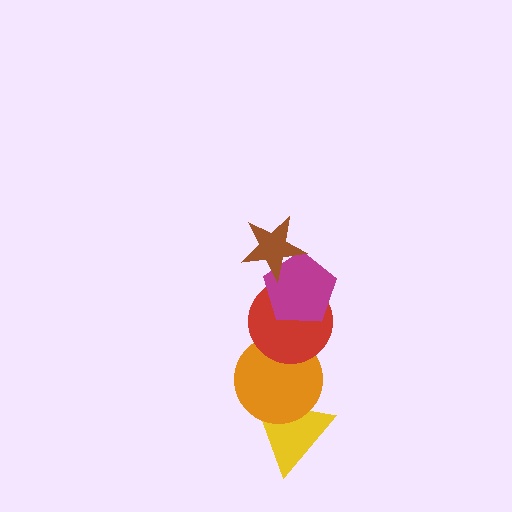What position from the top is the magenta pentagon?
The magenta pentagon is 2nd from the top.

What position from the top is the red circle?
The red circle is 3rd from the top.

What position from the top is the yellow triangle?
The yellow triangle is 5th from the top.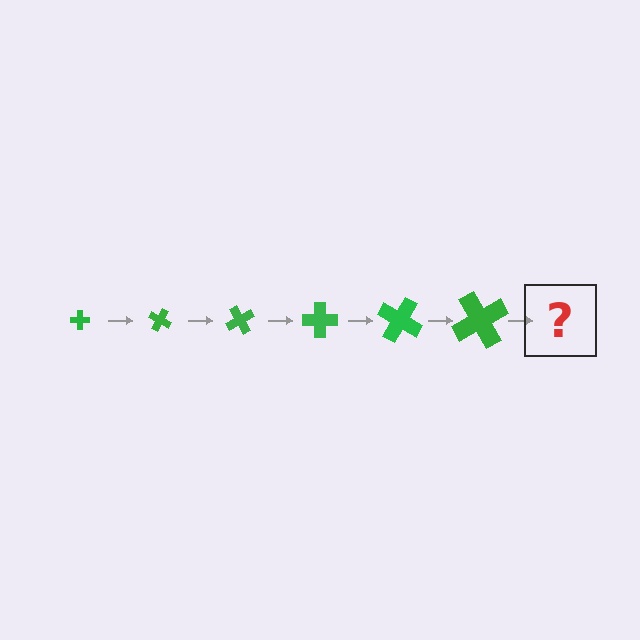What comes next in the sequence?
The next element should be a cross, larger than the previous one and rotated 180 degrees from the start.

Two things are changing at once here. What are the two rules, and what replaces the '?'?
The two rules are that the cross grows larger each step and it rotates 30 degrees each step. The '?' should be a cross, larger than the previous one and rotated 180 degrees from the start.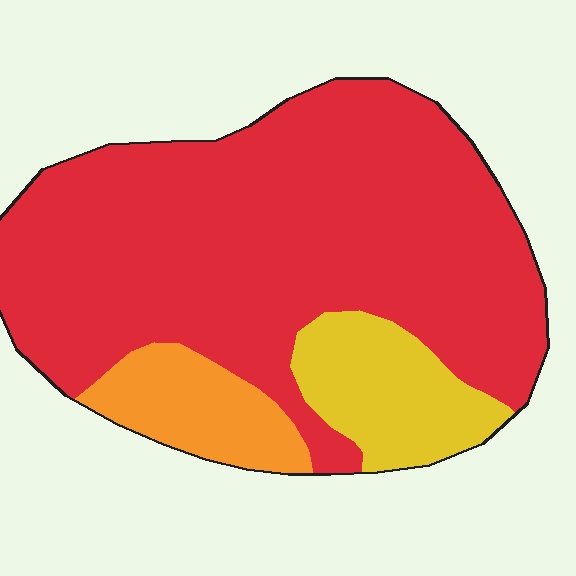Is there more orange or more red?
Red.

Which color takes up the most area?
Red, at roughly 75%.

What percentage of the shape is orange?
Orange covers roughly 10% of the shape.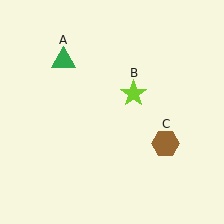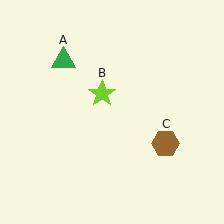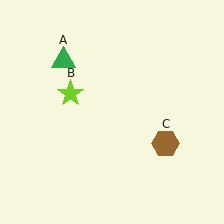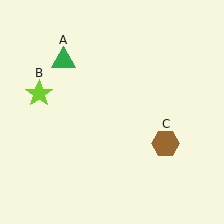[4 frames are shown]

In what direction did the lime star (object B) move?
The lime star (object B) moved left.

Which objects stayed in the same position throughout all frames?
Green triangle (object A) and brown hexagon (object C) remained stationary.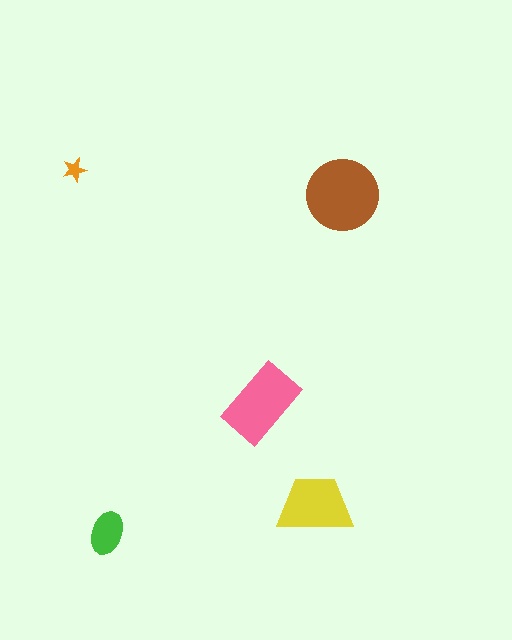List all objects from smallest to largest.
The orange star, the green ellipse, the yellow trapezoid, the pink rectangle, the brown circle.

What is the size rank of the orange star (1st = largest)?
5th.